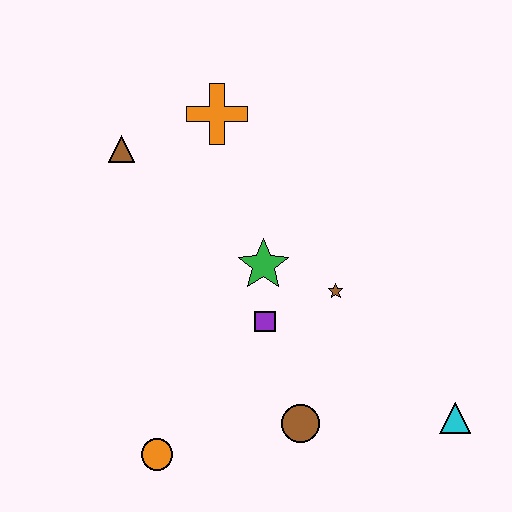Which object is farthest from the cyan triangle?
The brown triangle is farthest from the cyan triangle.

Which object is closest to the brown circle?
The purple square is closest to the brown circle.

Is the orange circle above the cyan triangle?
No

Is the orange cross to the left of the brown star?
Yes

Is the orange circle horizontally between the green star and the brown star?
No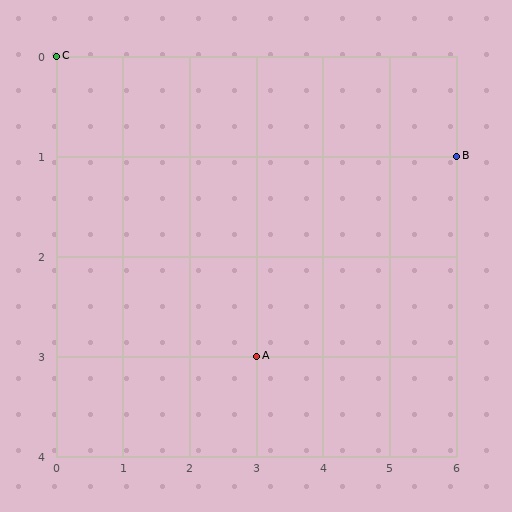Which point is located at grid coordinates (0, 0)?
Point C is at (0, 0).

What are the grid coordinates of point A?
Point A is at grid coordinates (3, 3).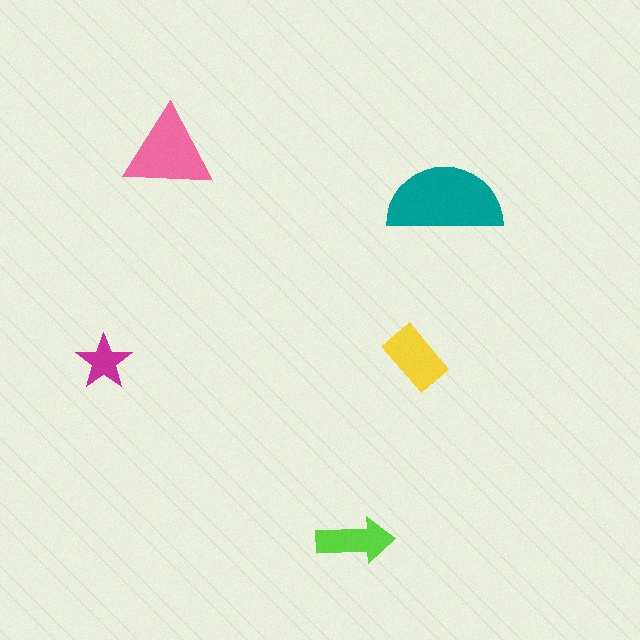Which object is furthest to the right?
The teal semicircle is rightmost.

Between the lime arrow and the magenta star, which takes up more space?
The lime arrow.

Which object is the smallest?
The magenta star.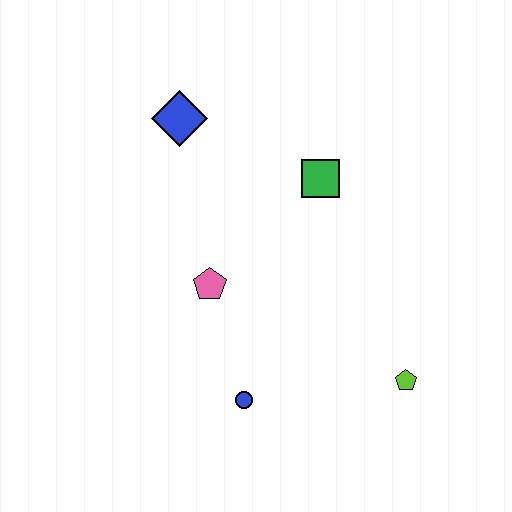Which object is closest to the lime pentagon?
The blue circle is closest to the lime pentagon.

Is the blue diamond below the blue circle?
No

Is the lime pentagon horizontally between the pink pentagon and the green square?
No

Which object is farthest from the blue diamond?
The lime pentagon is farthest from the blue diamond.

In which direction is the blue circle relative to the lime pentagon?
The blue circle is to the left of the lime pentagon.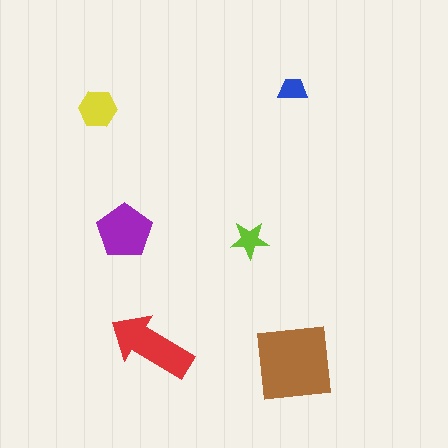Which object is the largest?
The brown square.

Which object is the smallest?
The blue trapezoid.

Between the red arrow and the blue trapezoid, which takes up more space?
The red arrow.